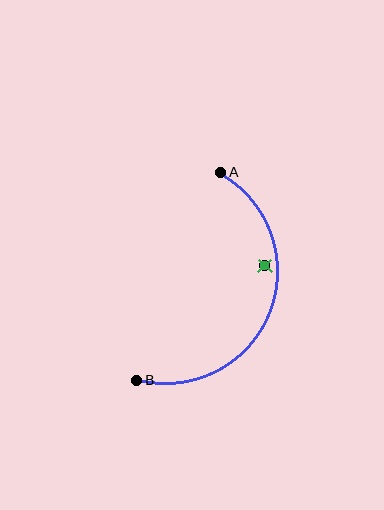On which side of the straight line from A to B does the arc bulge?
The arc bulges to the right of the straight line connecting A and B.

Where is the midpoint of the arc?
The arc midpoint is the point on the curve farthest from the straight line joining A and B. It sits to the right of that line.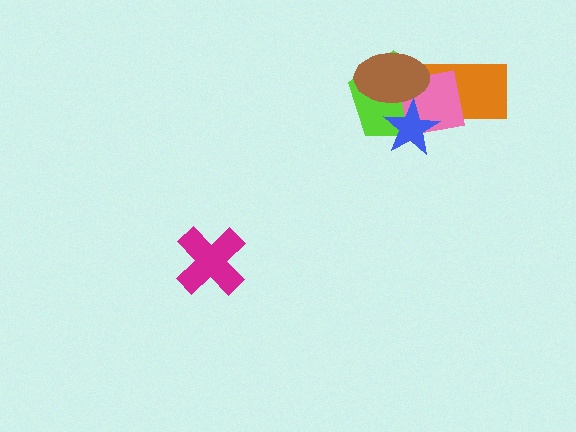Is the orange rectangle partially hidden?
Yes, it is partially covered by another shape.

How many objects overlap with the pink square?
4 objects overlap with the pink square.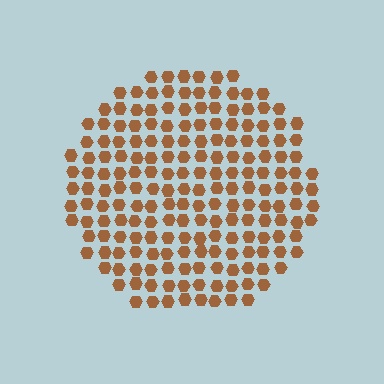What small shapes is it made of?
It is made of small hexagons.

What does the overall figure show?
The overall figure shows a circle.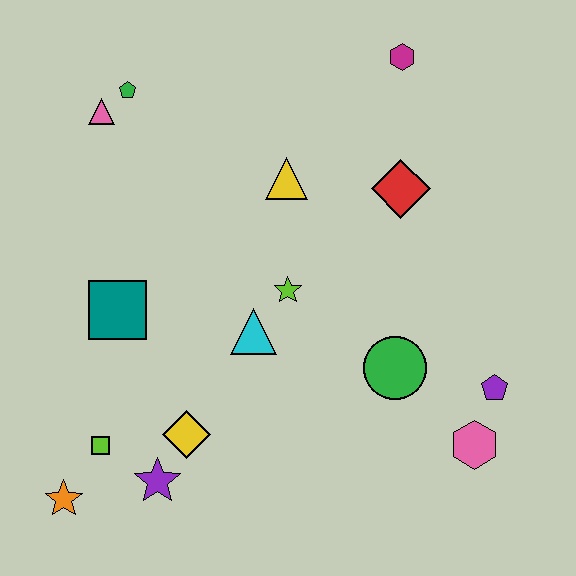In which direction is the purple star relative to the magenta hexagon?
The purple star is below the magenta hexagon.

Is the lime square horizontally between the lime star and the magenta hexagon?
No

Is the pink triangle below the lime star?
No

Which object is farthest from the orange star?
The magenta hexagon is farthest from the orange star.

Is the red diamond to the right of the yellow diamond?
Yes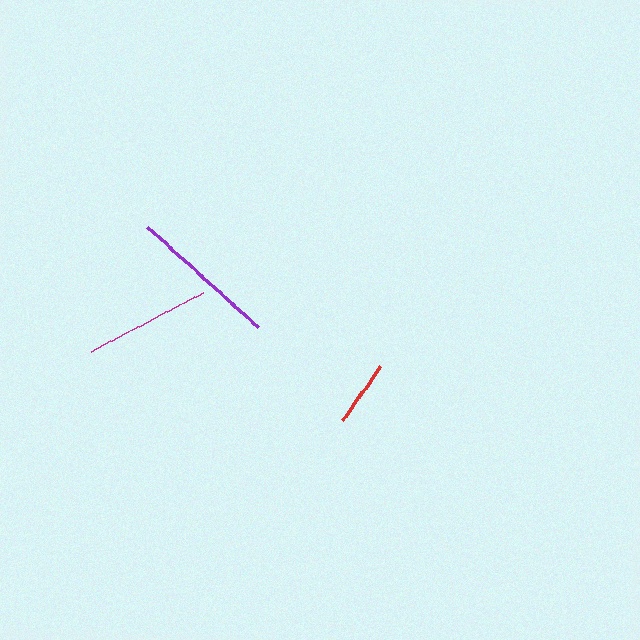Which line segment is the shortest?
The red line is the shortest at approximately 66 pixels.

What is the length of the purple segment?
The purple segment is approximately 150 pixels long.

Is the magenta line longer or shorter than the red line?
The magenta line is longer than the red line.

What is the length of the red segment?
The red segment is approximately 66 pixels long.